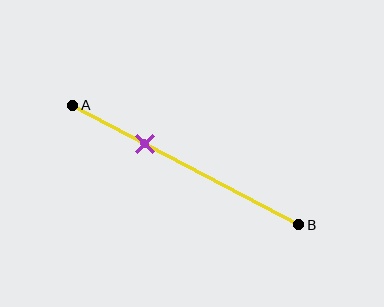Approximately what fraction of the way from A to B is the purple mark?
The purple mark is approximately 30% of the way from A to B.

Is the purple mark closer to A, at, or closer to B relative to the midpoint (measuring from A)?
The purple mark is closer to point A than the midpoint of segment AB.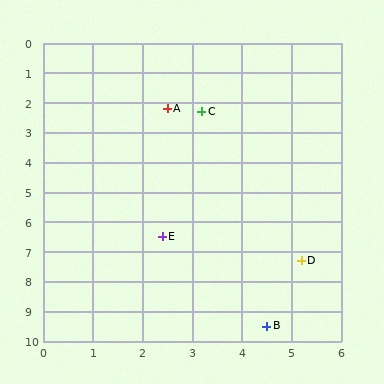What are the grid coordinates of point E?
Point E is at approximately (2.4, 6.5).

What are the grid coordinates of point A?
Point A is at approximately (2.5, 2.2).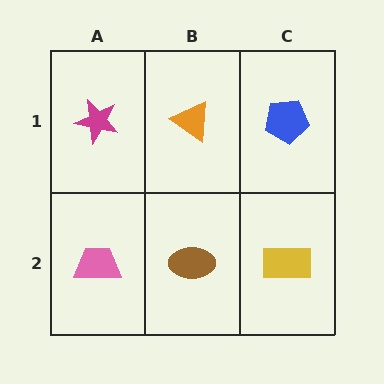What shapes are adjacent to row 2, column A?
A magenta star (row 1, column A), a brown ellipse (row 2, column B).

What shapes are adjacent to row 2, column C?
A blue pentagon (row 1, column C), a brown ellipse (row 2, column B).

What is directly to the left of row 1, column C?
An orange triangle.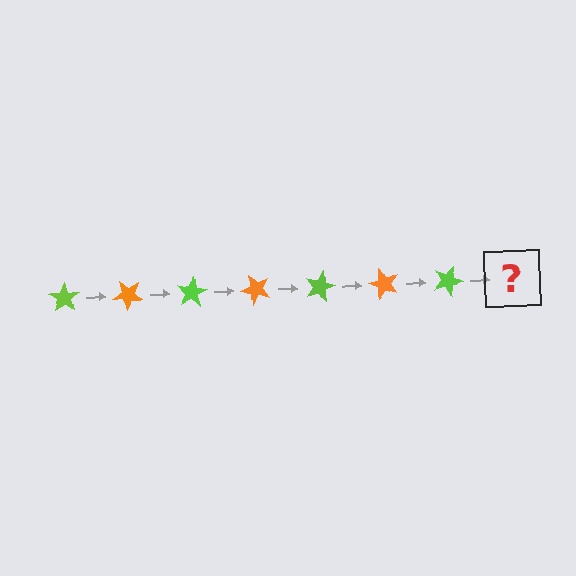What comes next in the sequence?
The next element should be an orange star, rotated 280 degrees from the start.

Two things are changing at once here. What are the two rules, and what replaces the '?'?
The two rules are that it rotates 40 degrees each step and the color cycles through lime and orange. The '?' should be an orange star, rotated 280 degrees from the start.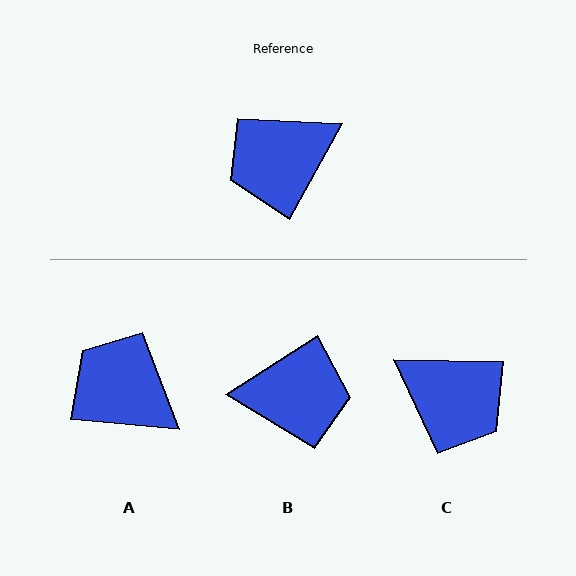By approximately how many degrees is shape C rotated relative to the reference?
Approximately 118 degrees counter-clockwise.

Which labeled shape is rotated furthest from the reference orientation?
B, about 151 degrees away.